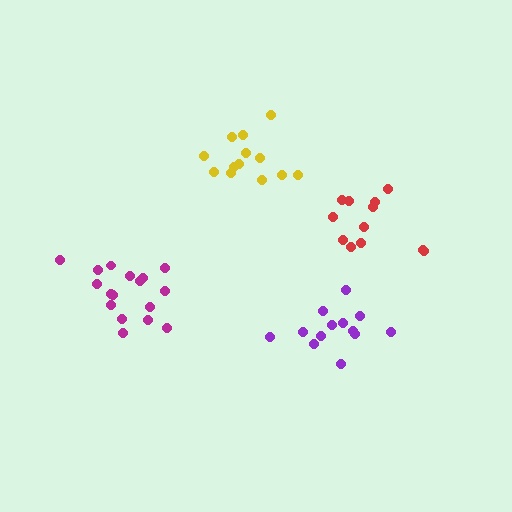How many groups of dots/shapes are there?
There are 4 groups.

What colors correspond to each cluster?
The clusters are colored: magenta, yellow, purple, red.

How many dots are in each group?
Group 1: 17 dots, Group 2: 13 dots, Group 3: 13 dots, Group 4: 12 dots (55 total).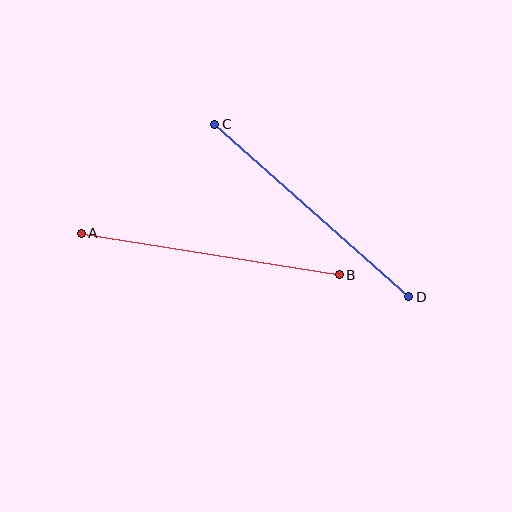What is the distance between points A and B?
The distance is approximately 261 pixels.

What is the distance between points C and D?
The distance is approximately 260 pixels.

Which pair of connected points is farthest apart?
Points A and B are farthest apart.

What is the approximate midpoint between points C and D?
The midpoint is at approximately (312, 211) pixels.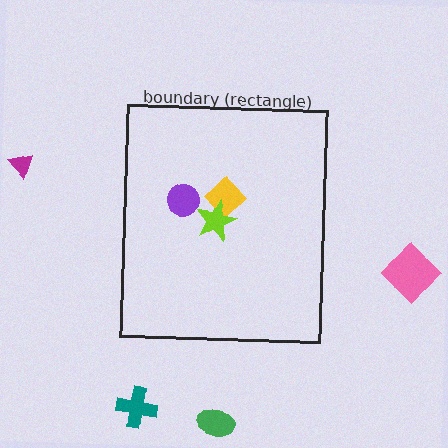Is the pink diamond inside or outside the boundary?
Outside.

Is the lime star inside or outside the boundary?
Inside.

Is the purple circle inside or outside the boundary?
Inside.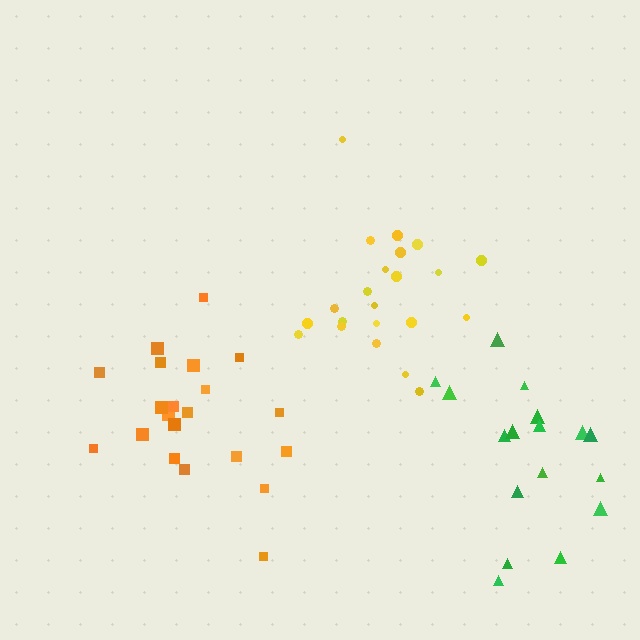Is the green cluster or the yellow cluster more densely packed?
Yellow.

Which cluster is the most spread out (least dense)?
Green.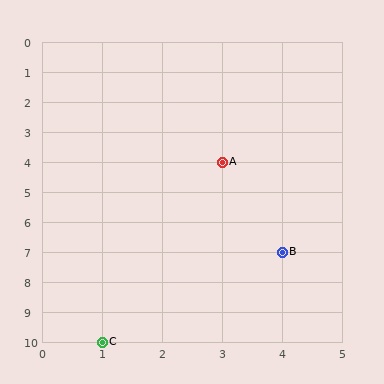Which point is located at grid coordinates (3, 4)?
Point A is at (3, 4).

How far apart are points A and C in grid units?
Points A and C are 2 columns and 6 rows apart (about 6.3 grid units diagonally).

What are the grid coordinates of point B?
Point B is at grid coordinates (4, 7).